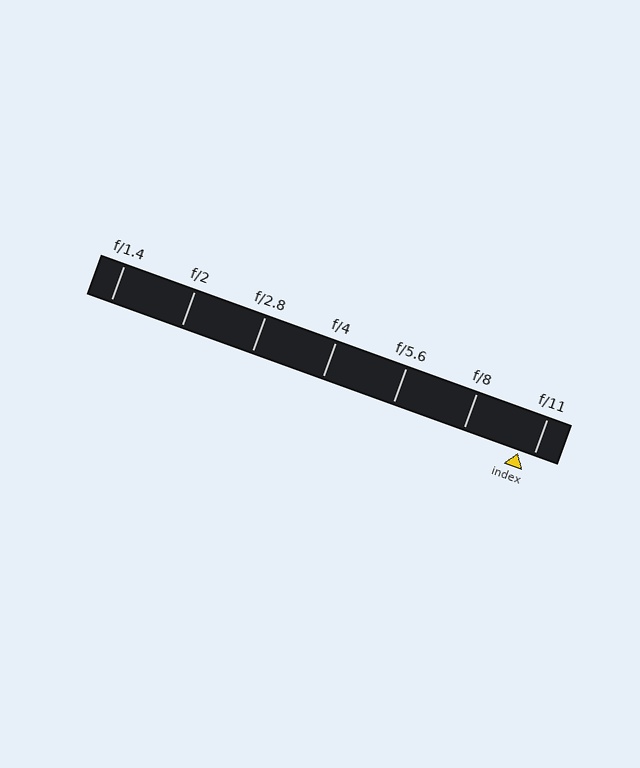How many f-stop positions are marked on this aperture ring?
There are 7 f-stop positions marked.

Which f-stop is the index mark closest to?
The index mark is closest to f/11.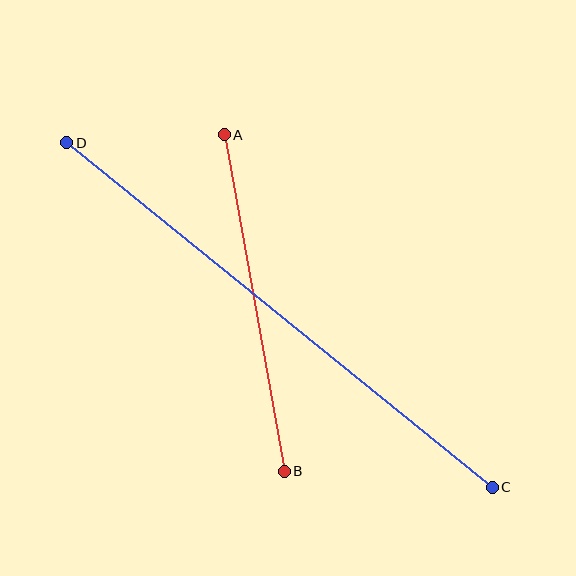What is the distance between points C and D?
The distance is approximately 547 pixels.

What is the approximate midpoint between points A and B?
The midpoint is at approximately (254, 303) pixels.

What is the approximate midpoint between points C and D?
The midpoint is at approximately (280, 315) pixels.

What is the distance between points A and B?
The distance is approximately 342 pixels.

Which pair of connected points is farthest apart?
Points C and D are farthest apart.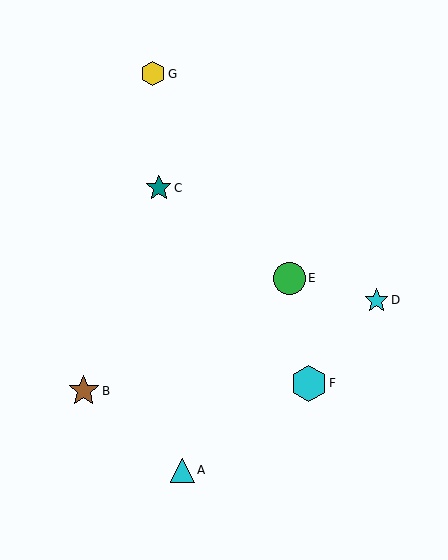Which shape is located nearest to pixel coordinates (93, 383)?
The brown star (labeled B) at (84, 391) is nearest to that location.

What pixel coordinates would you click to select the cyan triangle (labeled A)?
Click at (182, 470) to select the cyan triangle A.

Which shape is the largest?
The cyan hexagon (labeled F) is the largest.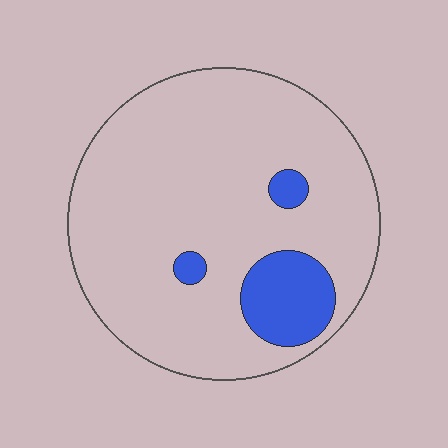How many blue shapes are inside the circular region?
3.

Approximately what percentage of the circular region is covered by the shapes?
Approximately 10%.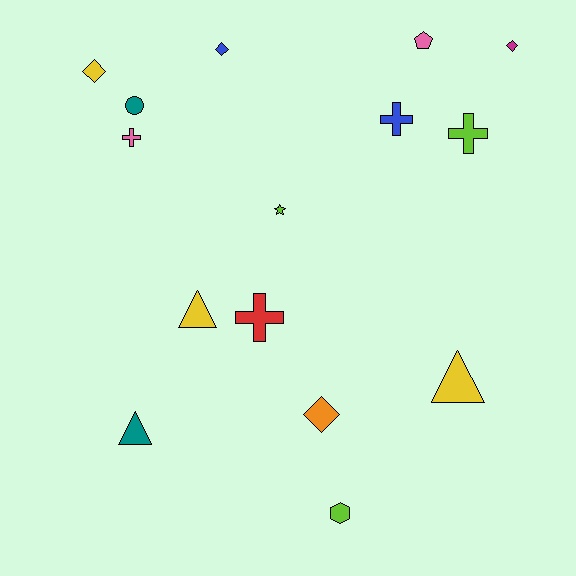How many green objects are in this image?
There are no green objects.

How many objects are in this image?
There are 15 objects.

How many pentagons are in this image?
There is 1 pentagon.